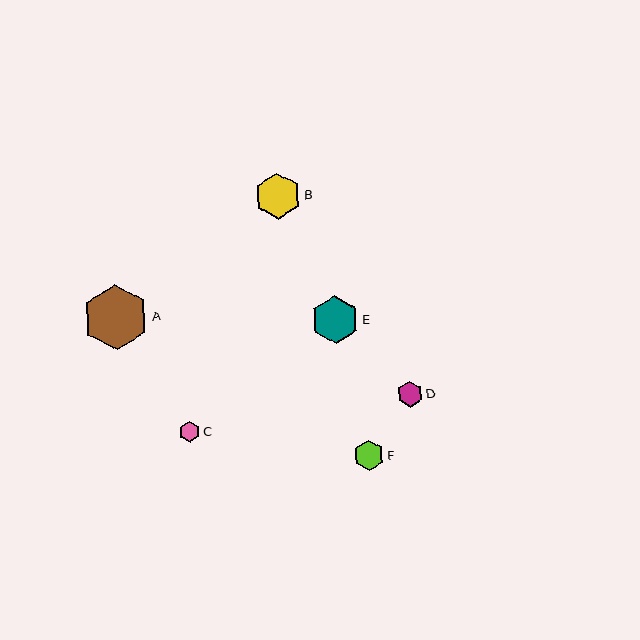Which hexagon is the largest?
Hexagon A is the largest with a size of approximately 66 pixels.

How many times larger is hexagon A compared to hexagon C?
Hexagon A is approximately 3.1 times the size of hexagon C.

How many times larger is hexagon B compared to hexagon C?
Hexagon B is approximately 2.2 times the size of hexagon C.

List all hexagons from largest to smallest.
From largest to smallest: A, E, B, F, D, C.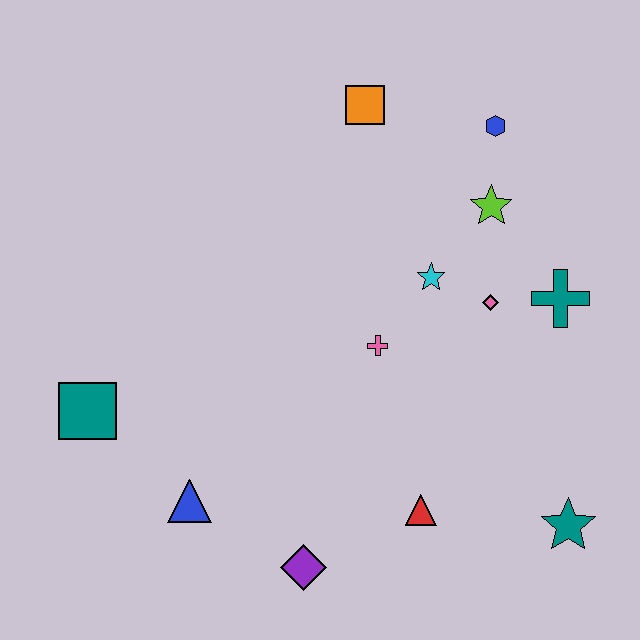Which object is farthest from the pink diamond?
The teal square is farthest from the pink diamond.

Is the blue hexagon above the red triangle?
Yes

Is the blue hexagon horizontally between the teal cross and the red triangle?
Yes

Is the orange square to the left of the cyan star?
Yes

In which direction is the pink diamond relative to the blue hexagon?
The pink diamond is below the blue hexagon.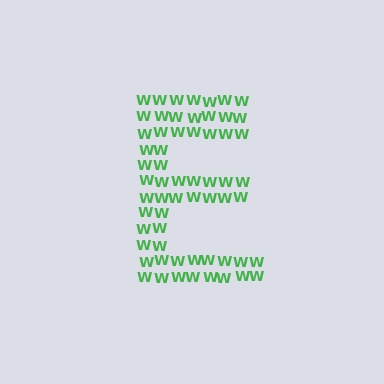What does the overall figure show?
The overall figure shows the letter E.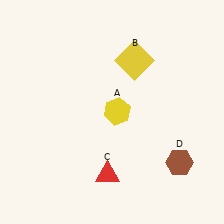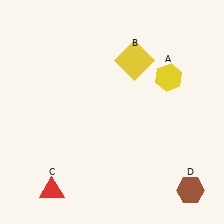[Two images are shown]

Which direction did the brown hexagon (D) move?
The brown hexagon (D) moved down.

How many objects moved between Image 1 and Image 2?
3 objects moved between the two images.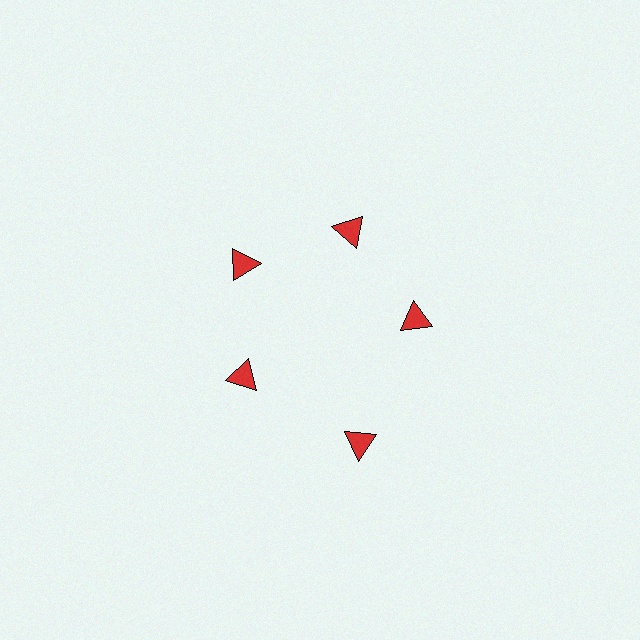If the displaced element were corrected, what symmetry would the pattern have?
It would have 5-fold rotational symmetry — the pattern would map onto itself every 72 degrees.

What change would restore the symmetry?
The symmetry would be restored by moving it inward, back onto the ring so that all 5 triangles sit at equal angles and equal distance from the center.